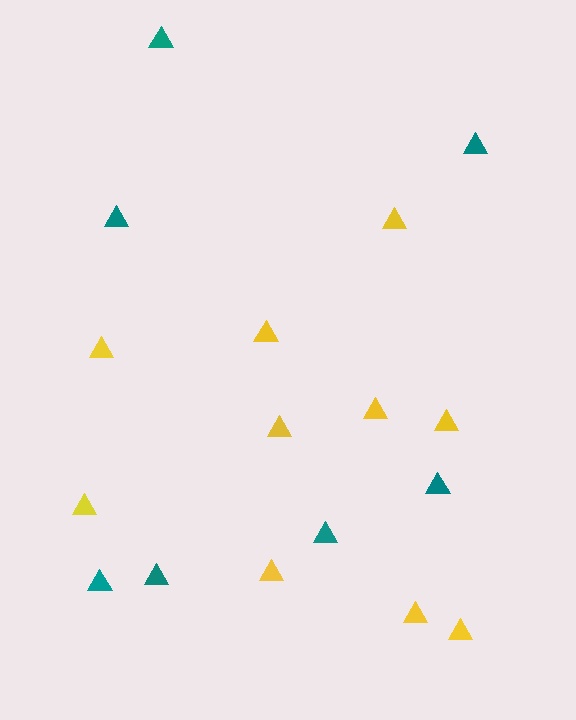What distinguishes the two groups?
There are 2 groups: one group of teal triangles (7) and one group of yellow triangles (10).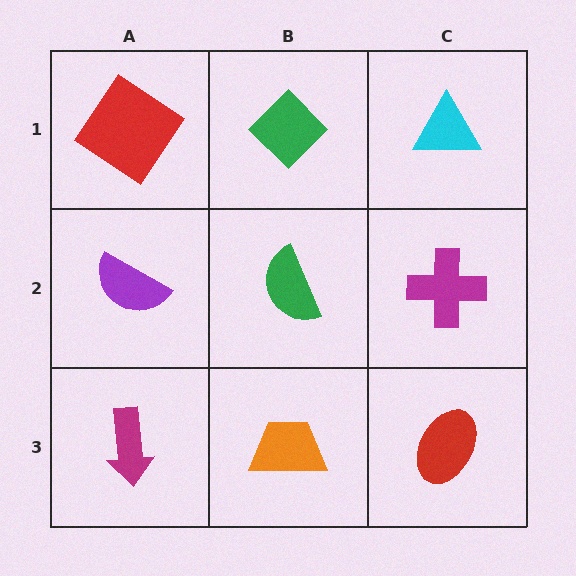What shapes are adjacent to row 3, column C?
A magenta cross (row 2, column C), an orange trapezoid (row 3, column B).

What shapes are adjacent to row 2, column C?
A cyan triangle (row 1, column C), a red ellipse (row 3, column C), a green semicircle (row 2, column B).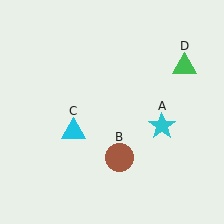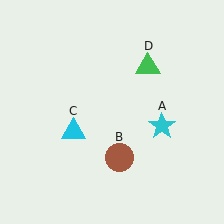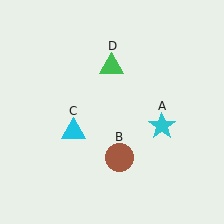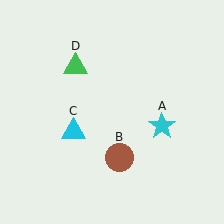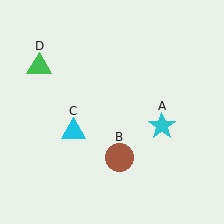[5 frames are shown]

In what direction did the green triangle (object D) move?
The green triangle (object D) moved left.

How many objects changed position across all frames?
1 object changed position: green triangle (object D).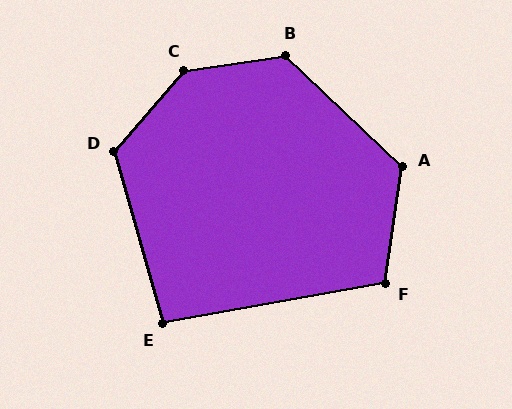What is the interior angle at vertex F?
Approximately 109 degrees (obtuse).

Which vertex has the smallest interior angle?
E, at approximately 96 degrees.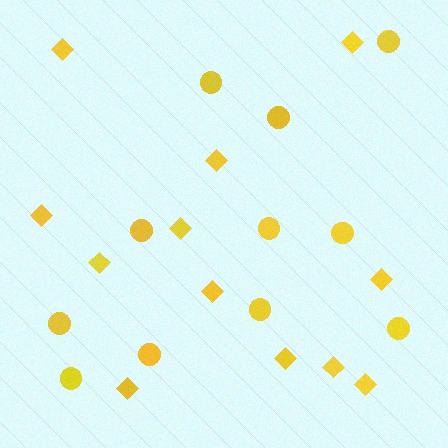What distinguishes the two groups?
There are 2 groups: one group of circles (11) and one group of diamonds (12).